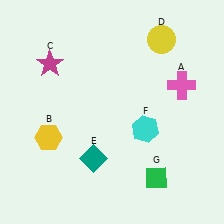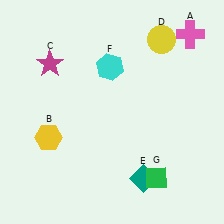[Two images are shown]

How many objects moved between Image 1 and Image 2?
3 objects moved between the two images.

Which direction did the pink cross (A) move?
The pink cross (A) moved up.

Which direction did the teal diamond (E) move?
The teal diamond (E) moved right.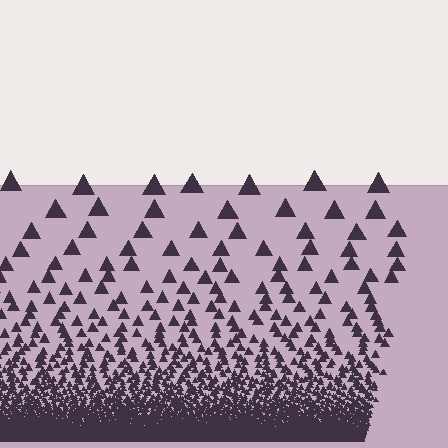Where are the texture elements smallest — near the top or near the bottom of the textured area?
Near the bottom.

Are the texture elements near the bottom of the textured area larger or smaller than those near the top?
Smaller. The gradient is inverted — elements near the bottom are smaller and denser.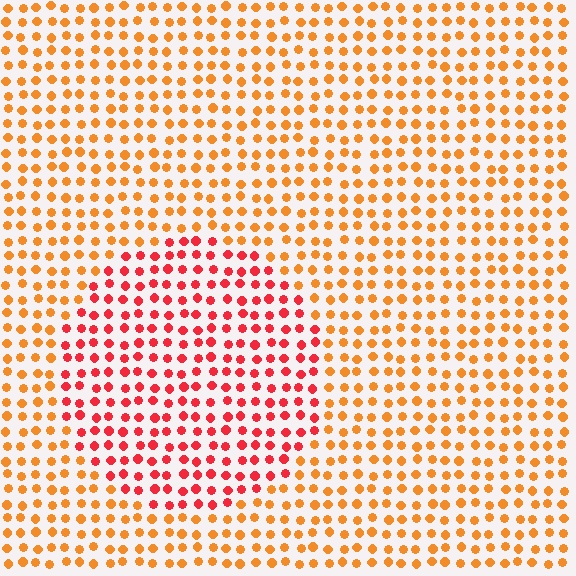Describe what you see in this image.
The image is filled with small orange elements in a uniform arrangement. A circle-shaped region is visible where the elements are tinted to a slightly different hue, forming a subtle color boundary.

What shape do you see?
I see a circle.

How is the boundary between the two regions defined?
The boundary is defined purely by a slight shift in hue (about 36 degrees). Spacing, size, and orientation are identical on both sides.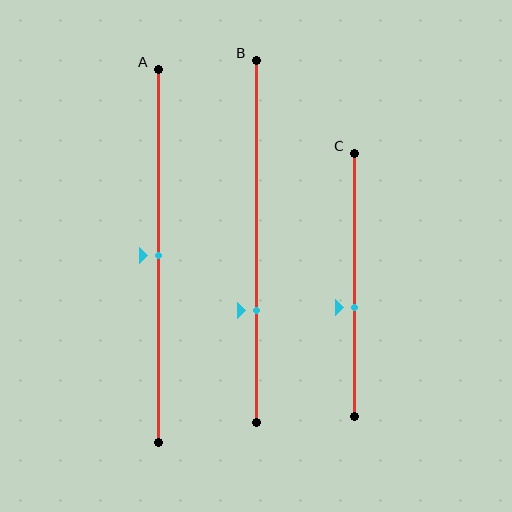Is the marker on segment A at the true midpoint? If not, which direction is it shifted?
Yes, the marker on segment A is at the true midpoint.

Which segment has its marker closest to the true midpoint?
Segment A has its marker closest to the true midpoint.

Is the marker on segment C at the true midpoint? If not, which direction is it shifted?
No, the marker on segment C is shifted downward by about 9% of the segment length.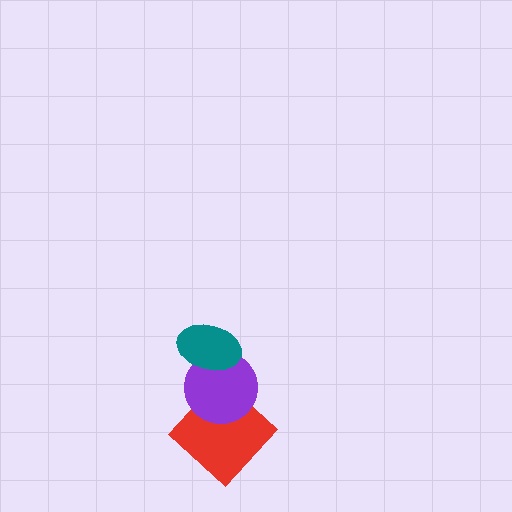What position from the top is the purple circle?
The purple circle is 2nd from the top.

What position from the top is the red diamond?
The red diamond is 3rd from the top.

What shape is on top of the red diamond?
The purple circle is on top of the red diamond.